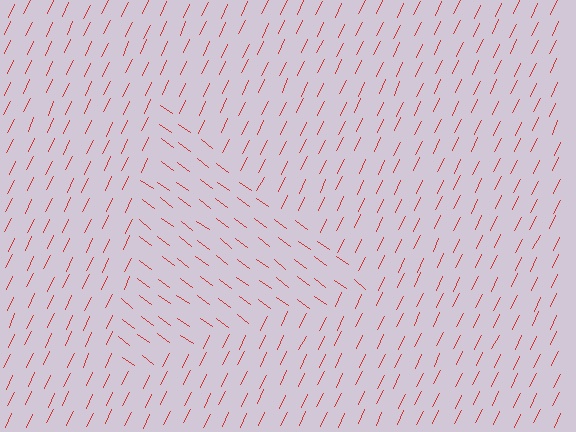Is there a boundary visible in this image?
Yes, there is a texture boundary formed by a change in line orientation.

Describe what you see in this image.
The image is filled with small red line segments. A triangle region in the image has lines oriented differently from the surrounding lines, creating a visible texture boundary.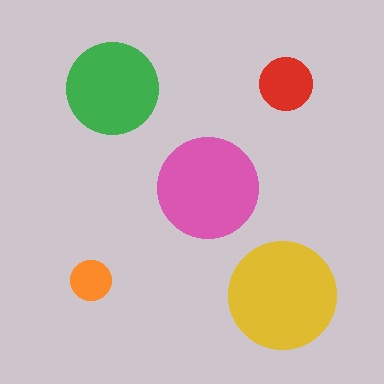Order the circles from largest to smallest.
the yellow one, the pink one, the green one, the red one, the orange one.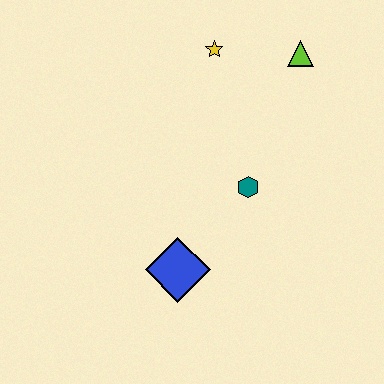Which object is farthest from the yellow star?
The blue diamond is farthest from the yellow star.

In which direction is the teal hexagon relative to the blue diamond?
The teal hexagon is above the blue diamond.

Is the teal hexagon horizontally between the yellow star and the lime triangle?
Yes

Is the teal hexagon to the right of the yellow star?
Yes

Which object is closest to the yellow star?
The lime triangle is closest to the yellow star.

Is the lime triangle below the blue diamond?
No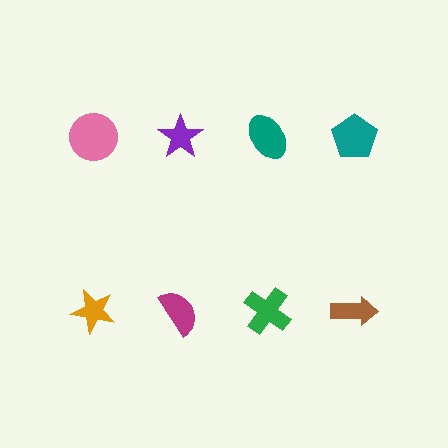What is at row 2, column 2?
A magenta semicircle.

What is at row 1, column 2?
A purple star.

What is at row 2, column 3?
A green cross.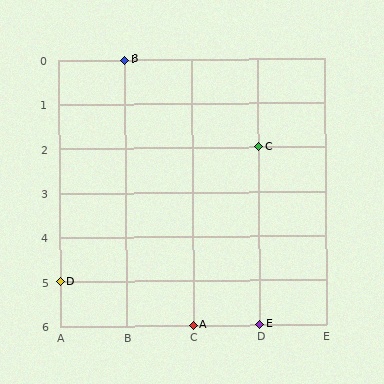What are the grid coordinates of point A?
Point A is at grid coordinates (C, 6).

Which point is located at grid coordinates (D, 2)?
Point C is at (D, 2).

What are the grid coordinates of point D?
Point D is at grid coordinates (A, 5).